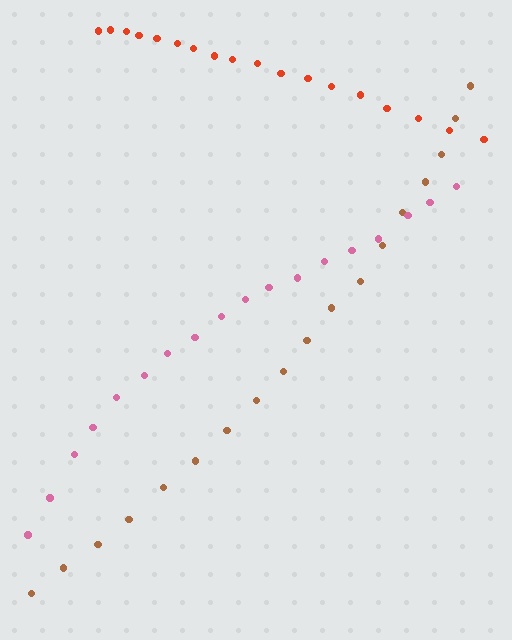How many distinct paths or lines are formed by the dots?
There are 3 distinct paths.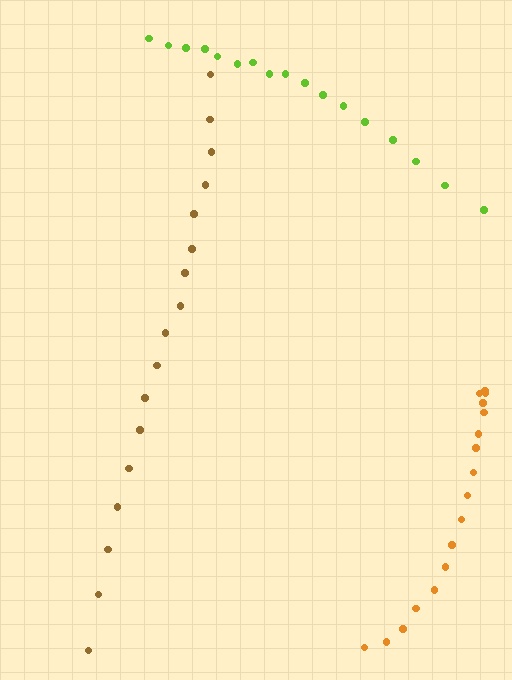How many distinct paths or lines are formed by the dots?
There are 3 distinct paths.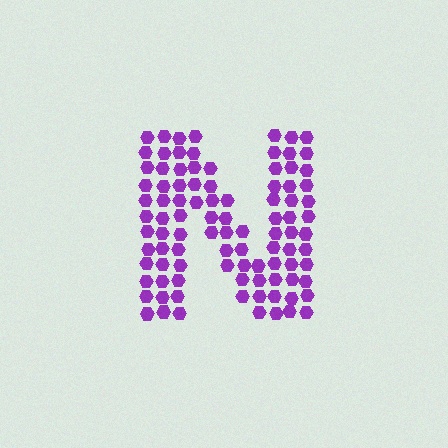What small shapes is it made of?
It is made of small hexagons.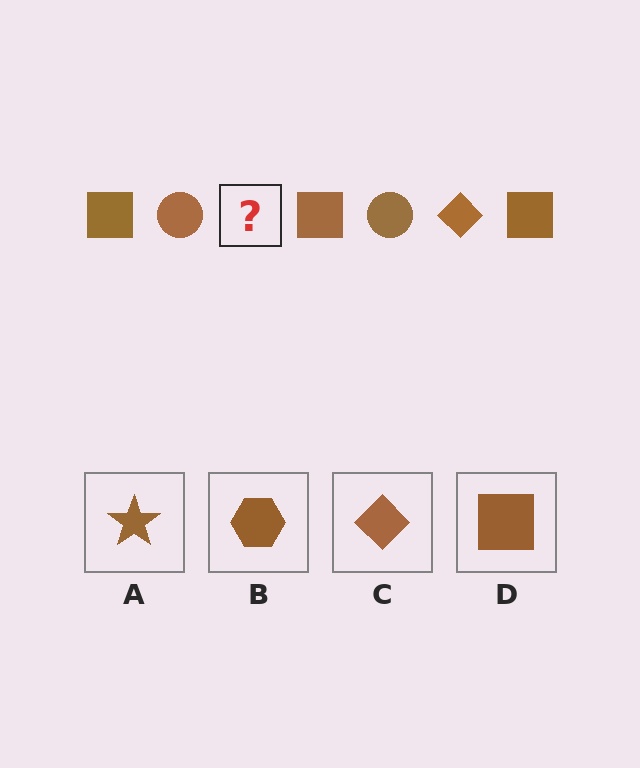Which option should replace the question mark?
Option C.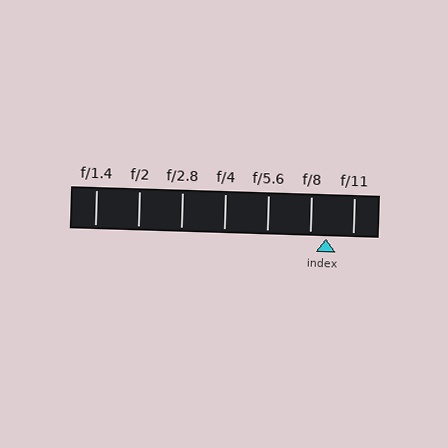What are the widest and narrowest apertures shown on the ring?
The widest aperture shown is f/1.4 and the narrowest is f/11.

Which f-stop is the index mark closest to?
The index mark is closest to f/8.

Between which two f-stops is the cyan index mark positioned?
The index mark is between f/8 and f/11.